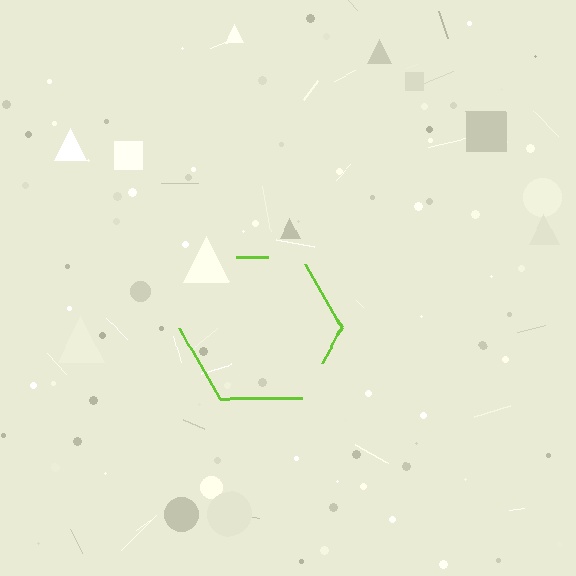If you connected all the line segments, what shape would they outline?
They would outline a hexagon.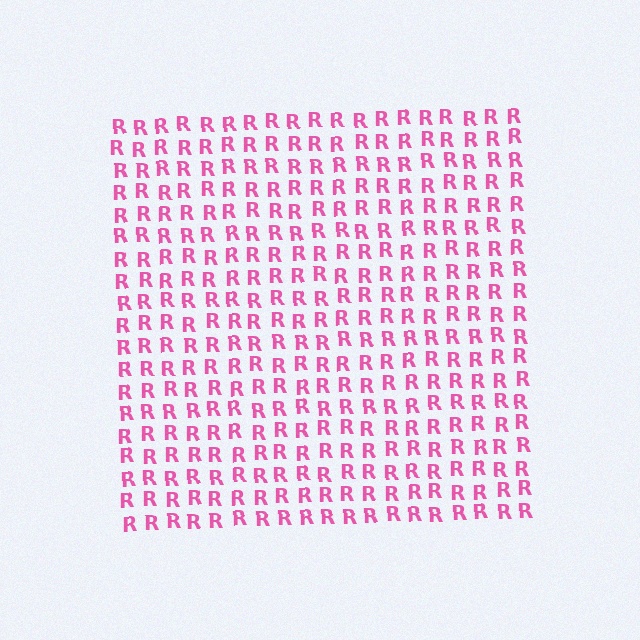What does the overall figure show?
The overall figure shows a square.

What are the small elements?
The small elements are letter R's.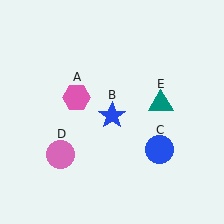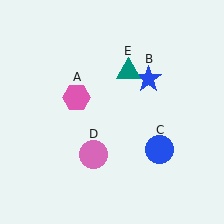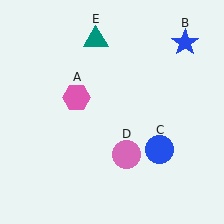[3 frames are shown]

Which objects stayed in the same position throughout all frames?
Pink hexagon (object A) and blue circle (object C) remained stationary.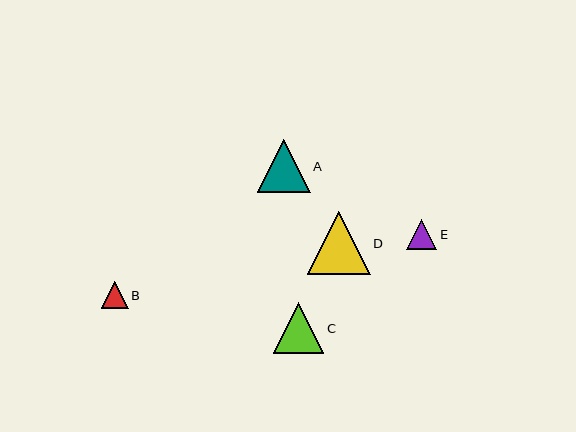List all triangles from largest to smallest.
From largest to smallest: D, A, C, E, B.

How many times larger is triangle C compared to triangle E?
Triangle C is approximately 1.7 times the size of triangle E.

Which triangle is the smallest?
Triangle B is the smallest with a size of approximately 26 pixels.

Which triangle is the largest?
Triangle D is the largest with a size of approximately 63 pixels.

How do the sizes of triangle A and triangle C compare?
Triangle A and triangle C are approximately the same size.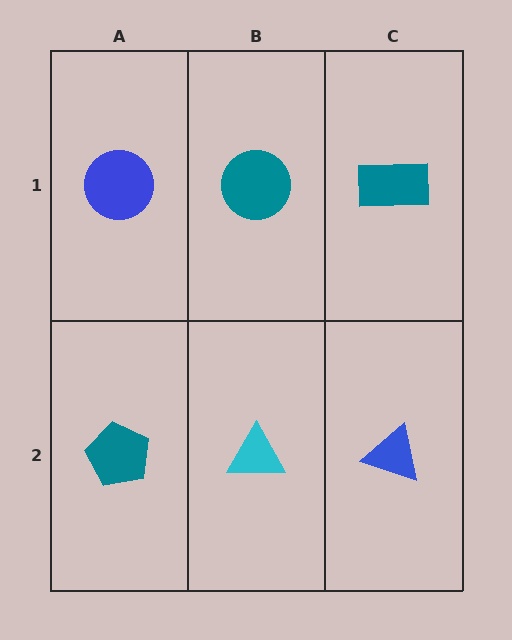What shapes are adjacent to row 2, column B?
A teal circle (row 1, column B), a teal pentagon (row 2, column A), a blue triangle (row 2, column C).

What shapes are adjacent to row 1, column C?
A blue triangle (row 2, column C), a teal circle (row 1, column B).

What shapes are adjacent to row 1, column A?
A teal pentagon (row 2, column A), a teal circle (row 1, column B).